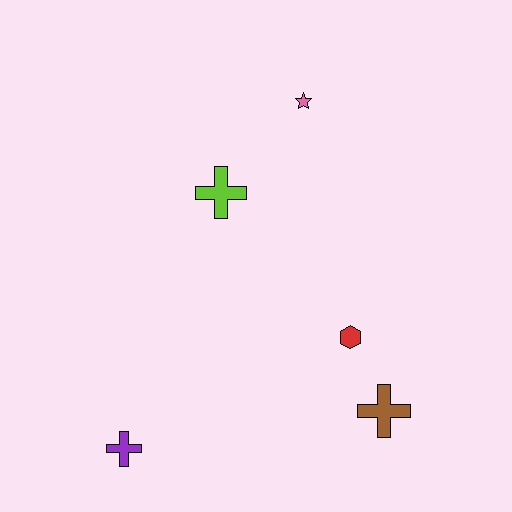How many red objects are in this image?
There is 1 red object.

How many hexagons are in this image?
There is 1 hexagon.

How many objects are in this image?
There are 5 objects.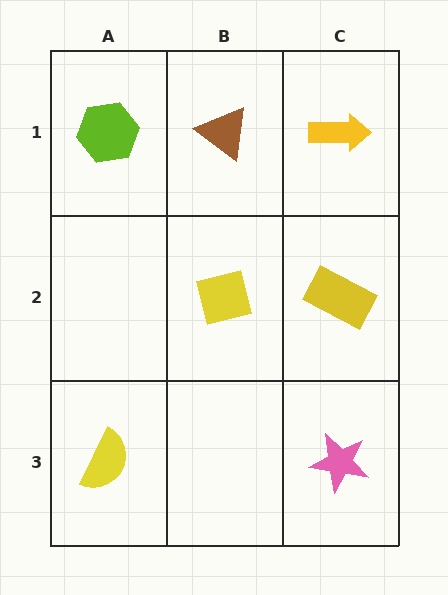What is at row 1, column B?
A brown triangle.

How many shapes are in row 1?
3 shapes.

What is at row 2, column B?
A yellow square.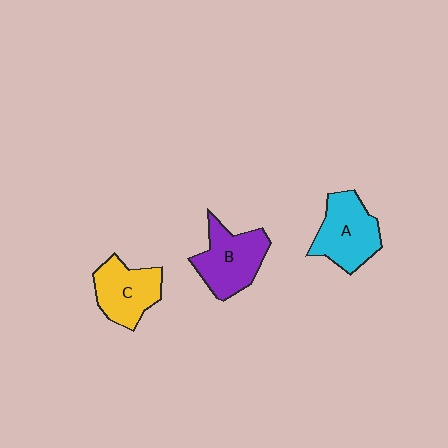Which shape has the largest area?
Shape B (purple).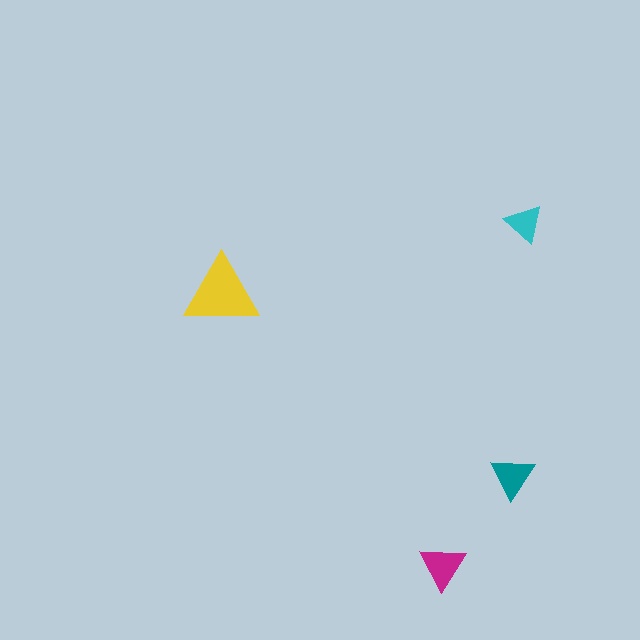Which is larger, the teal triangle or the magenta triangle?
The magenta one.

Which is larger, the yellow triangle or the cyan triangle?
The yellow one.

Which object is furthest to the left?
The yellow triangle is leftmost.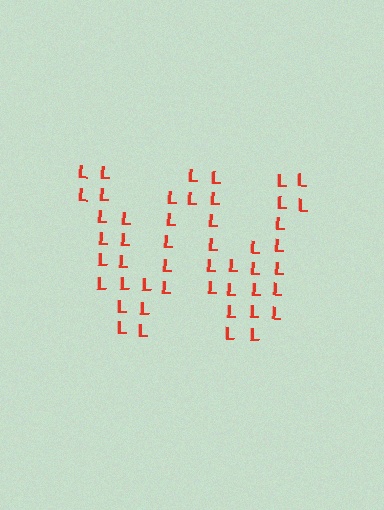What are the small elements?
The small elements are letter L's.